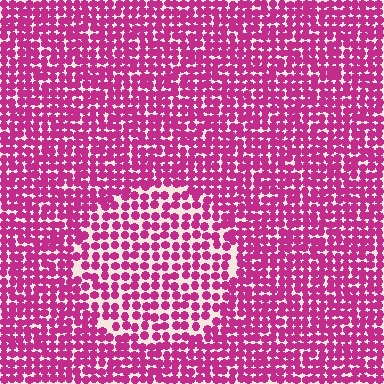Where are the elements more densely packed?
The elements are more densely packed outside the circle boundary.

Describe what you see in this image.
The image contains small magenta elements arranged at two different densities. A circle-shaped region is visible where the elements are less densely packed than the surrounding area.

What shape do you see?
I see a circle.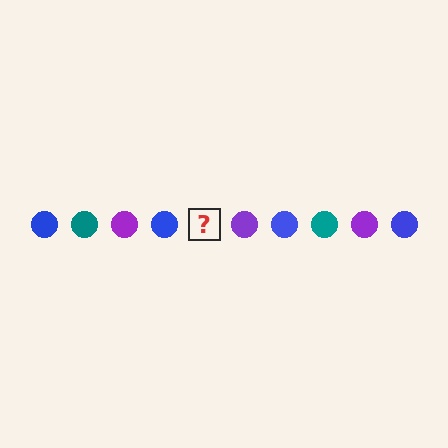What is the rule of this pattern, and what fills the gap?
The rule is that the pattern cycles through blue, teal, purple circles. The gap should be filled with a teal circle.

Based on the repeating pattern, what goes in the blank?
The blank should be a teal circle.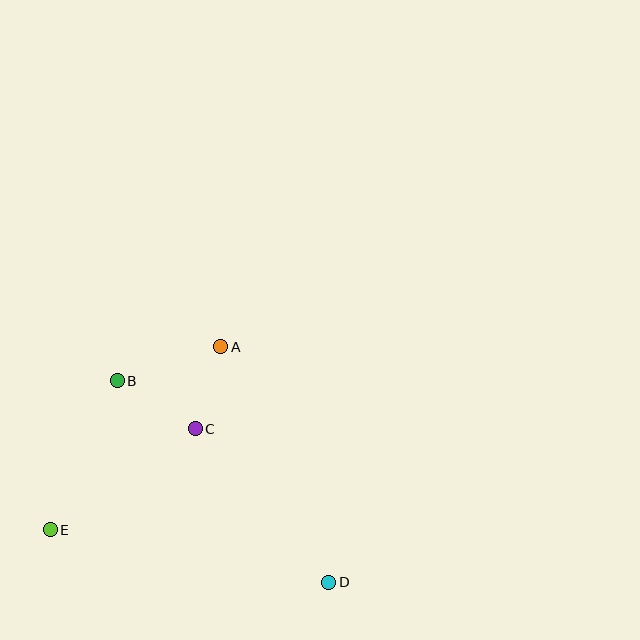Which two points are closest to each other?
Points A and C are closest to each other.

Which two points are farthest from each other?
Points B and D are farthest from each other.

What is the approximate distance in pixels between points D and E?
The distance between D and E is approximately 283 pixels.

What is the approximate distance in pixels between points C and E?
The distance between C and E is approximately 177 pixels.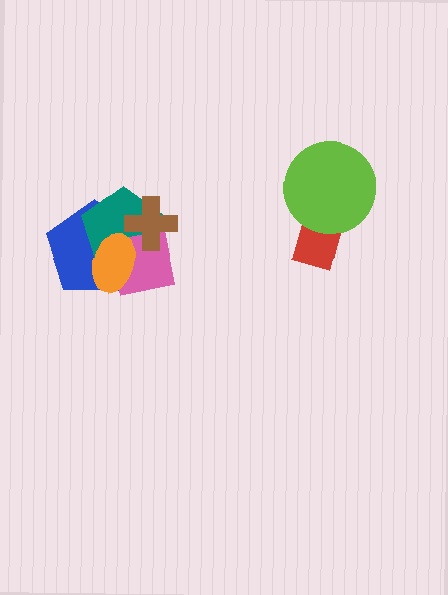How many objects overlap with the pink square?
4 objects overlap with the pink square.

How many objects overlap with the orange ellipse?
3 objects overlap with the orange ellipse.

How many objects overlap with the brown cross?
3 objects overlap with the brown cross.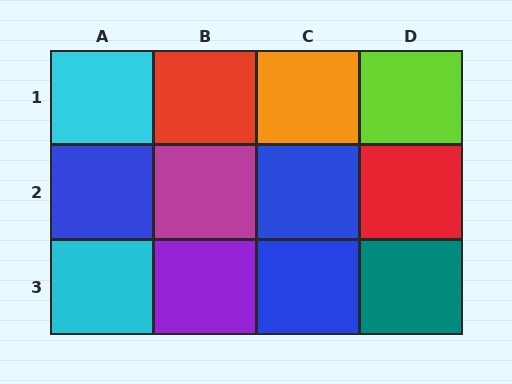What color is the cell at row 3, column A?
Cyan.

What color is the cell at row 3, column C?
Blue.